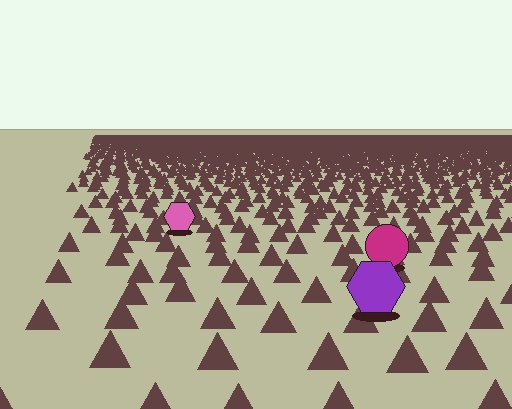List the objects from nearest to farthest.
From nearest to farthest: the purple hexagon, the magenta circle, the pink hexagon.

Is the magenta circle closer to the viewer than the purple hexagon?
No. The purple hexagon is closer — you can tell from the texture gradient: the ground texture is coarser near it.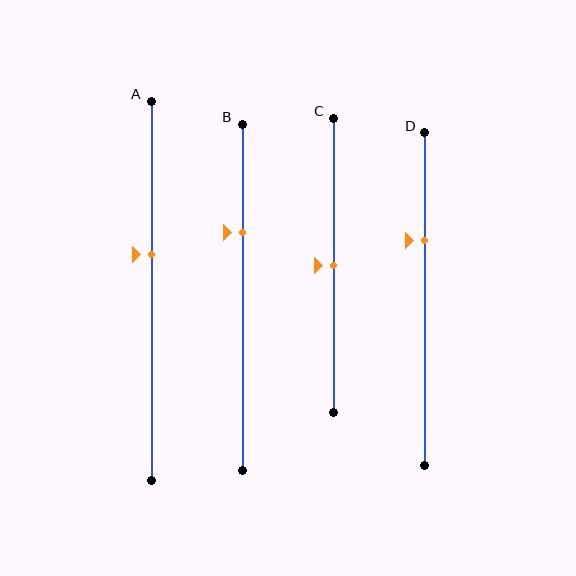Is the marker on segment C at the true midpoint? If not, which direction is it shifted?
Yes, the marker on segment C is at the true midpoint.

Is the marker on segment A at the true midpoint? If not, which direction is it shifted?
No, the marker on segment A is shifted upward by about 10% of the segment length.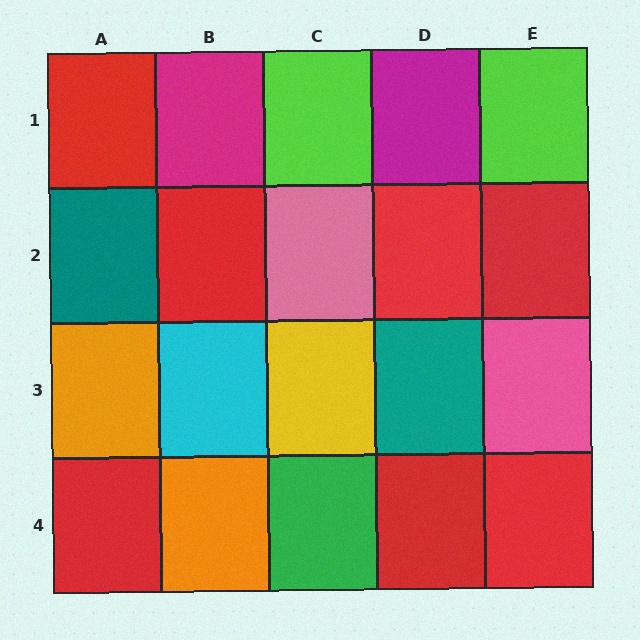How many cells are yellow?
1 cell is yellow.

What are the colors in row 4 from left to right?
Red, orange, green, red, red.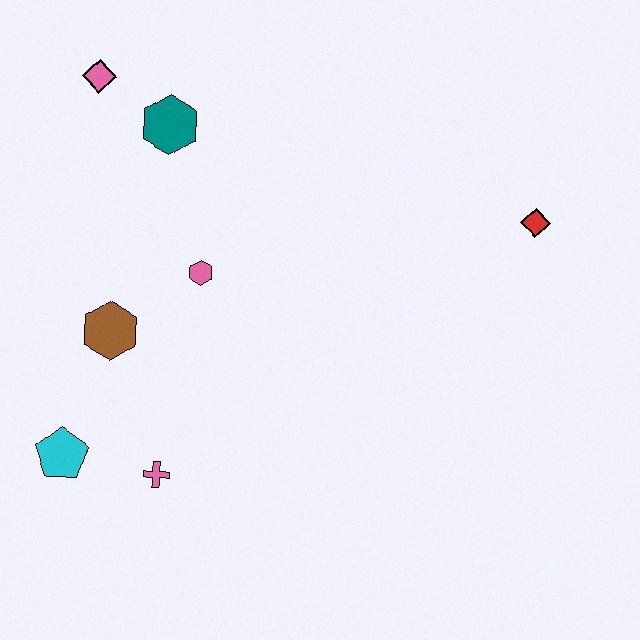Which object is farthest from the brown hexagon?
The red diamond is farthest from the brown hexagon.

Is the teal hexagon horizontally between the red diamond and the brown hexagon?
Yes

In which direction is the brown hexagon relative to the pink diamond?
The brown hexagon is below the pink diamond.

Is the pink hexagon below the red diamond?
Yes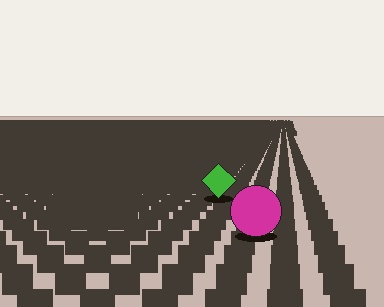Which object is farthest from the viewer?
The green diamond is farthest from the viewer. It appears smaller and the ground texture around it is denser.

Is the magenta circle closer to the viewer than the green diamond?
Yes. The magenta circle is closer — you can tell from the texture gradient: the ground texture is coarser near it.